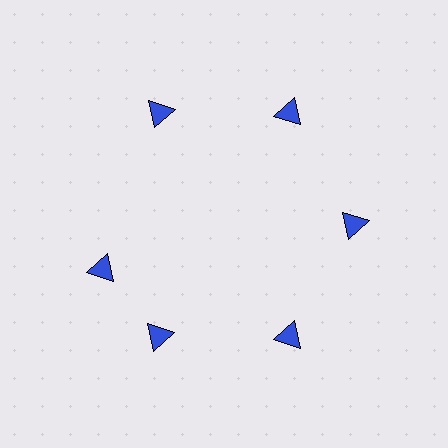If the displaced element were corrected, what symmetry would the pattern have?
It would have 6-fold rotational symmetry — the pattern would map onto itself every 60 degrees.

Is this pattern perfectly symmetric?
No. The 6 blue triangles are arranged in a ring, but one element near the 9 o'clock position is rotated out of alignment along the ring, breaking the 6-fold rotational symmetry.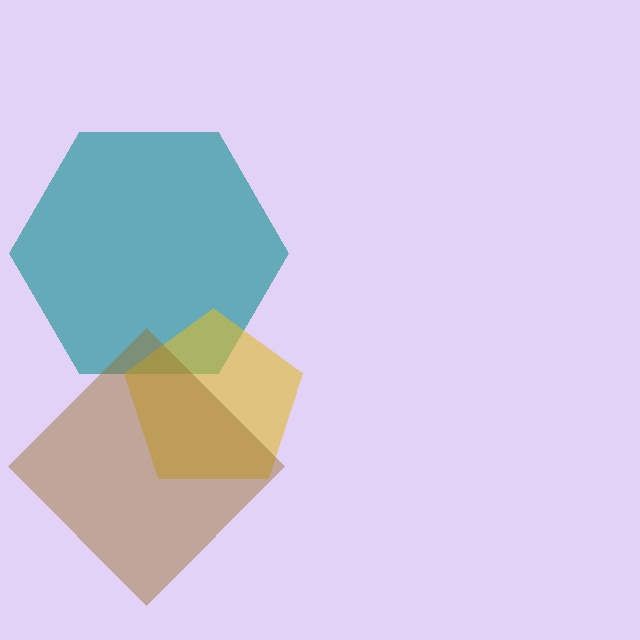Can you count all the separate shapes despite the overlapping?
Yes, there are 3 separate shapes.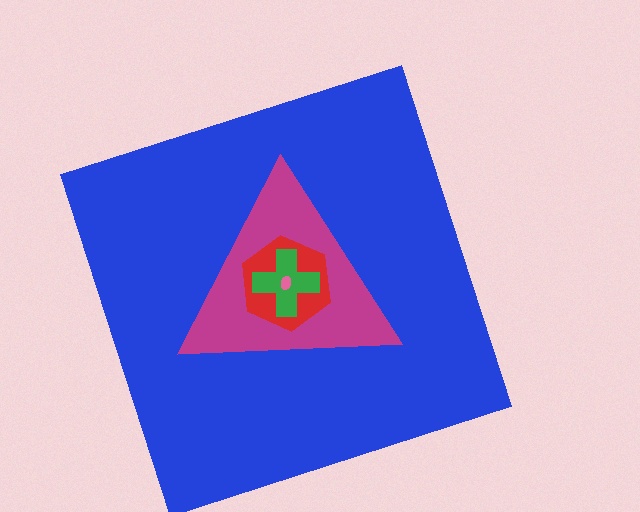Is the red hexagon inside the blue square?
Yes.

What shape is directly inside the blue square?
The magenta triangle.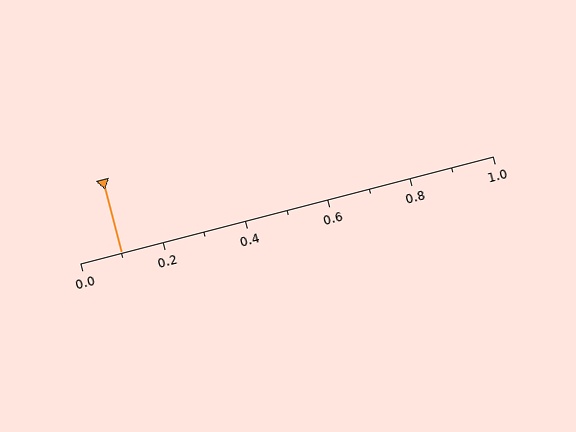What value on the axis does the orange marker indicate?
The marker indicates approximately 0.1.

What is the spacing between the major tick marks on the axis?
The major ticks are spaced 0.2 apart.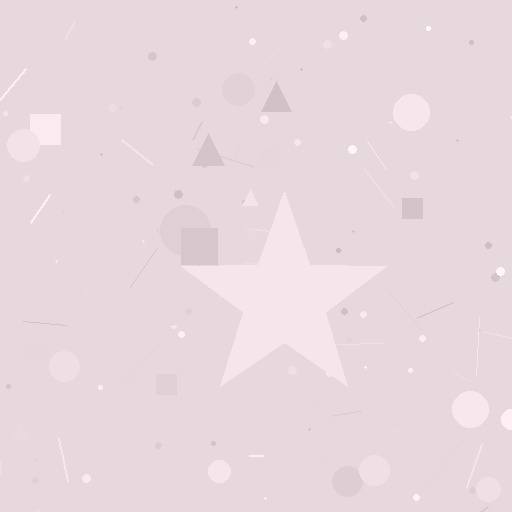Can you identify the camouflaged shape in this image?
The camouflaged shape is a star.